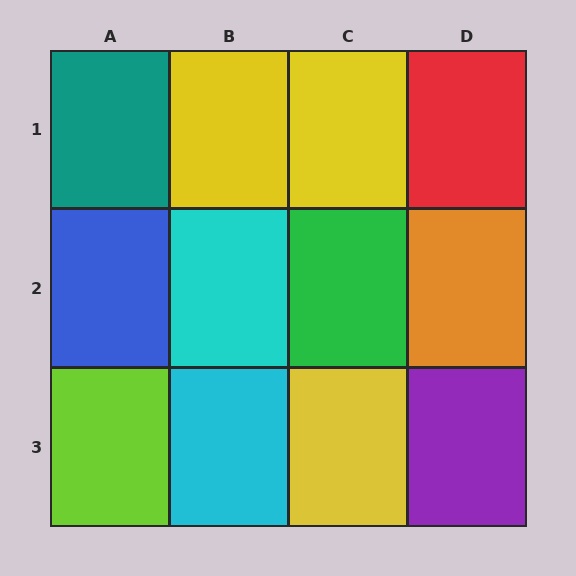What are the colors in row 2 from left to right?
Blue, cyan, green, orange.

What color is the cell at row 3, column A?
Lime.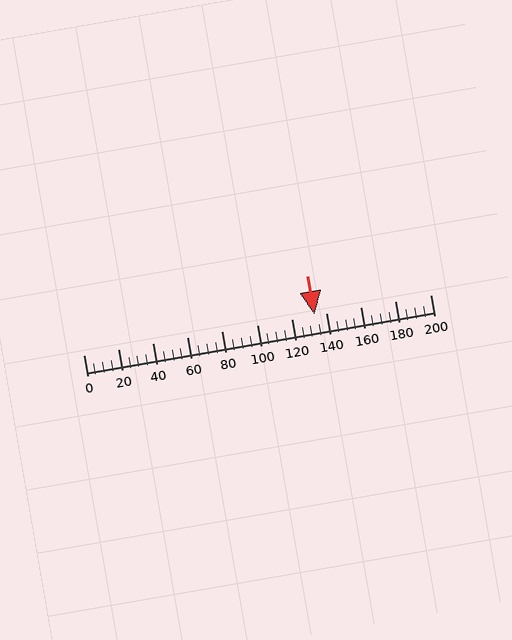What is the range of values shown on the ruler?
The ruler shows values from 0 to 200.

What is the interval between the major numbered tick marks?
The major tick marks are spaced 20 units apart.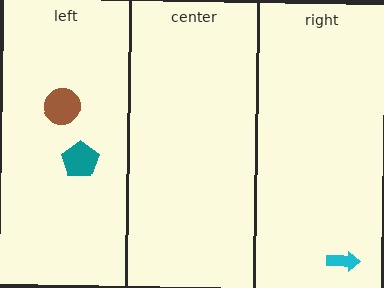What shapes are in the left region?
The brown circle, the teal pentagon.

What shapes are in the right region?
The cyan arrow.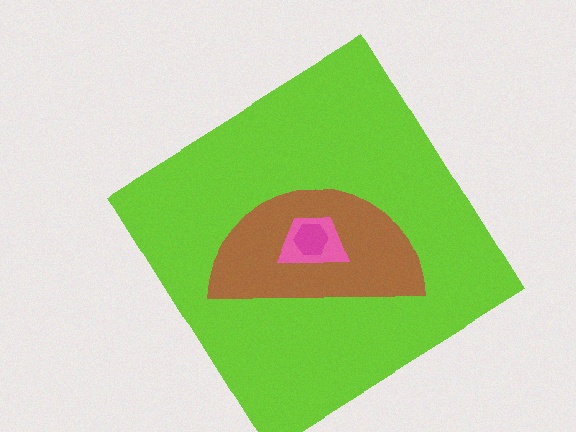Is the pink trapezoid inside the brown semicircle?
Yes.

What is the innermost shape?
The magenta hexagon.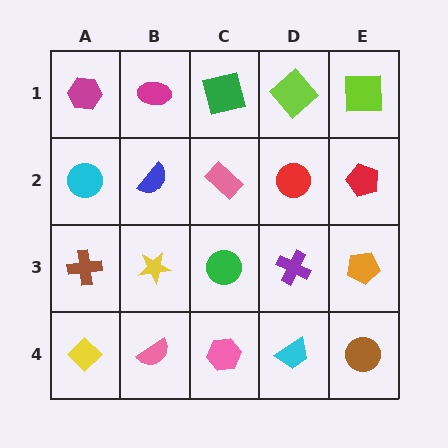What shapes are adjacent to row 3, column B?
A blue semicircle (row 2, column B), a pink semicircle (row 4, column B), a brown cross (row 3, column A), a green circle (row 3, column C).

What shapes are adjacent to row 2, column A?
A magenta hexagon (row 1, column A), a brown cross (row 3, column A), a blue semicircle (row 2, column B).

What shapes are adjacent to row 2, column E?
A lime square (row 1, column E), an orange pentagon (row 3, column E), a red circle (row 2, column D).